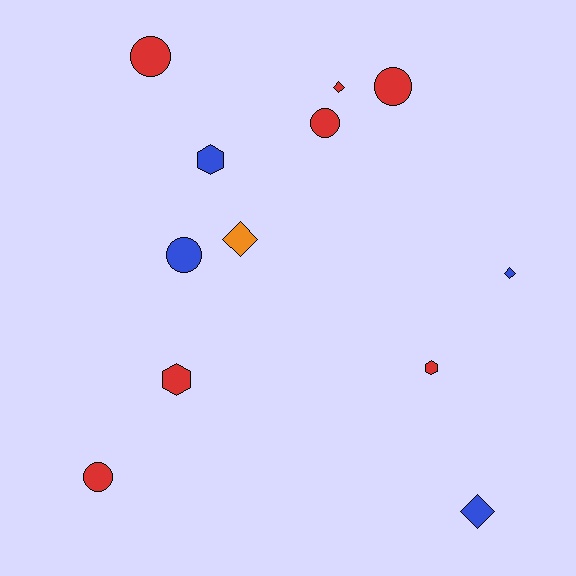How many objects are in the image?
There are 12 objects.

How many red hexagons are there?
There are 2 red hexagons.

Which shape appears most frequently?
Circle, with 5 objects.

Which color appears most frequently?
Red, with 7 objects.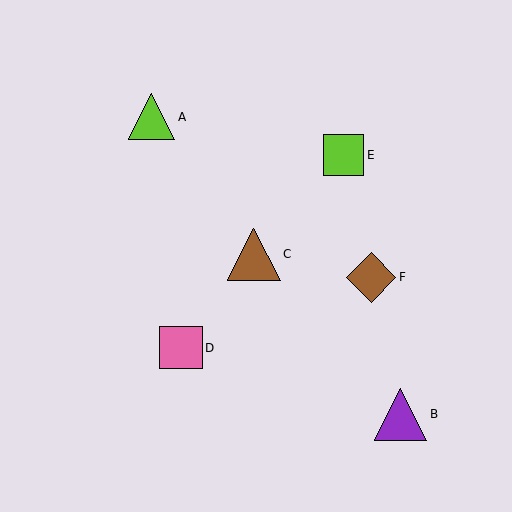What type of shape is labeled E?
Shape E is a lime square.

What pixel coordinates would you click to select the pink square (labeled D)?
Click at (181, 348) to select the pink square D.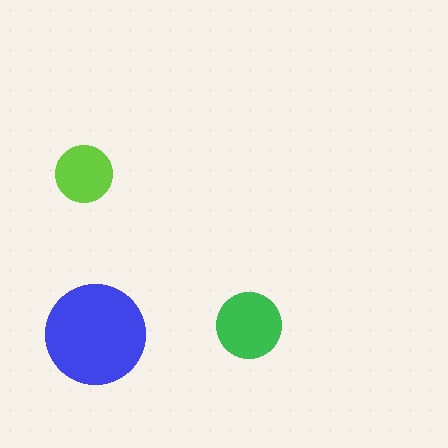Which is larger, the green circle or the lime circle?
The green one.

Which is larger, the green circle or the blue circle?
The blue one.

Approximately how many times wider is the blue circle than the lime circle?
About 2 times wider.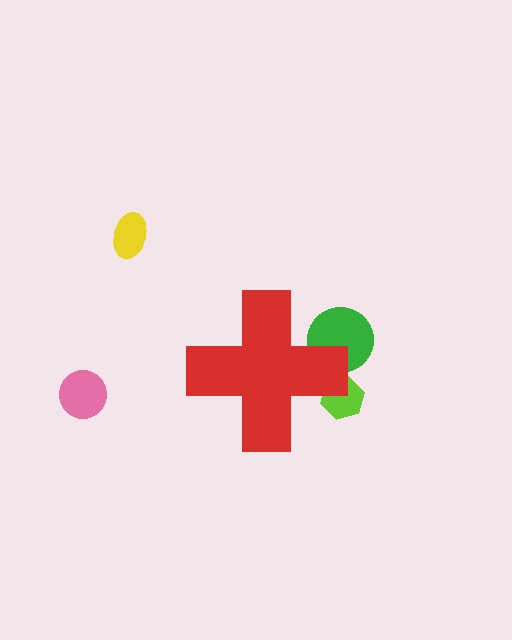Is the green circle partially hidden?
Yes, the green circle is partially hidden behind the red cross.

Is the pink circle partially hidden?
No, the pink circle is fully visible.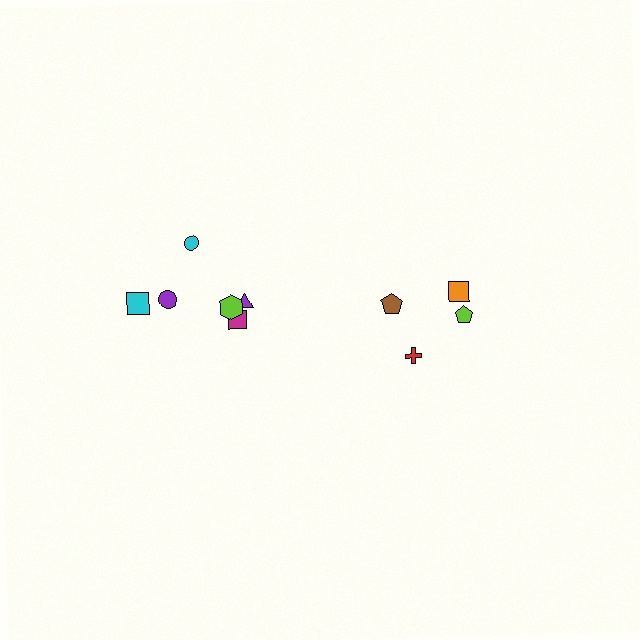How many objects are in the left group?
There are 6 objects.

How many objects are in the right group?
There are 4 objects.